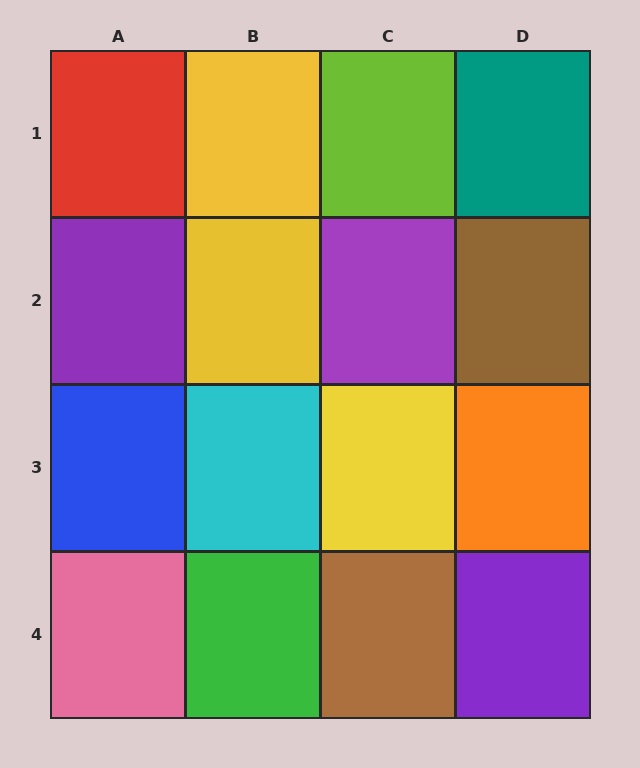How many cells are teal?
1 cell is teal.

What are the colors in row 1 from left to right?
Red, yellow, lime, teal.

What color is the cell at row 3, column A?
Blue.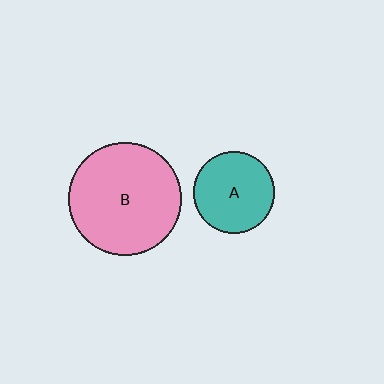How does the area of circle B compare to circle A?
Approximately 1.9 times.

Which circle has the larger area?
Circle B (pink).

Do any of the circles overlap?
No, none of the circles overlap.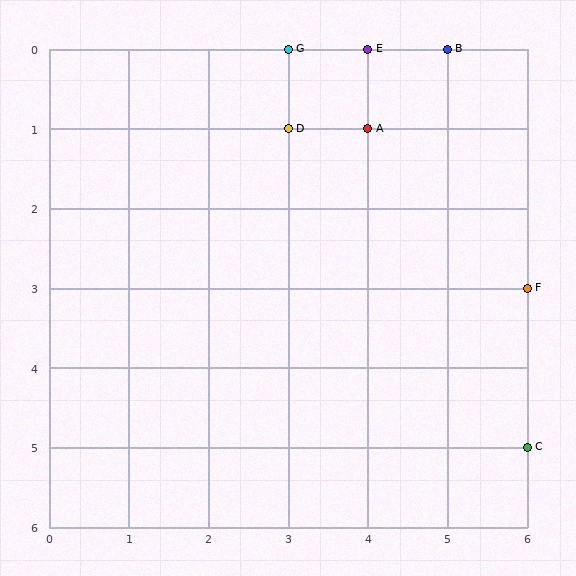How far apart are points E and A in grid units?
Points E and A are 1 row apart.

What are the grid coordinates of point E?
Point E is at grid coordinates (4, 0).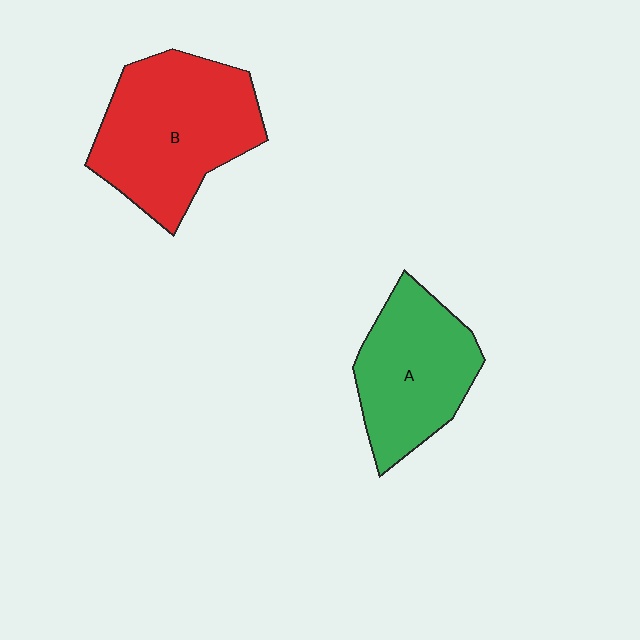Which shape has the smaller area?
Shape A (green).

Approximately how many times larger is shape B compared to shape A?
Approximately 1.3 times.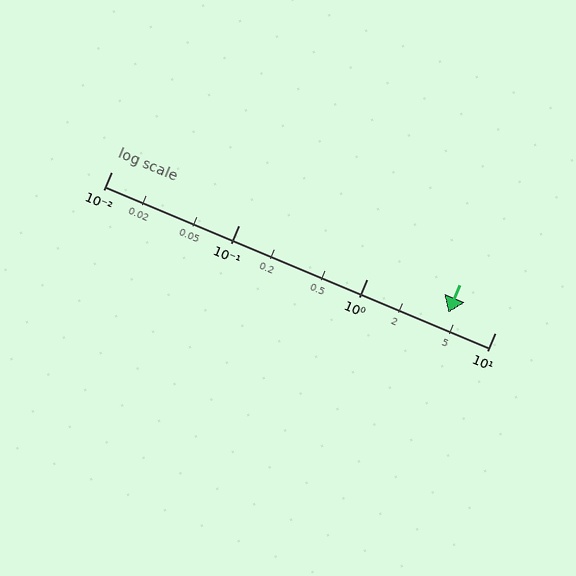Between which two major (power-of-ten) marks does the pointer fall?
The pointer is between 1 and 10.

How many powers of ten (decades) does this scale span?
The scale spans 3 decades, from 0.01 to 10.